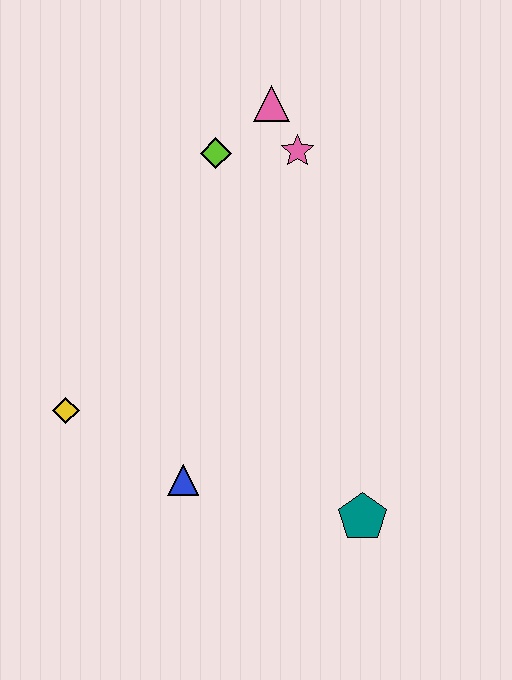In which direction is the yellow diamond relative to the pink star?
The yellow diamond is below the pink star.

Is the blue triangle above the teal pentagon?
Yes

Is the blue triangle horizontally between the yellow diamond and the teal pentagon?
Yes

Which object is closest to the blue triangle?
The yellow diamond is closest to the blue triangle.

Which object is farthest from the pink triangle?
The teal pentagon is farthest from the pink triangle.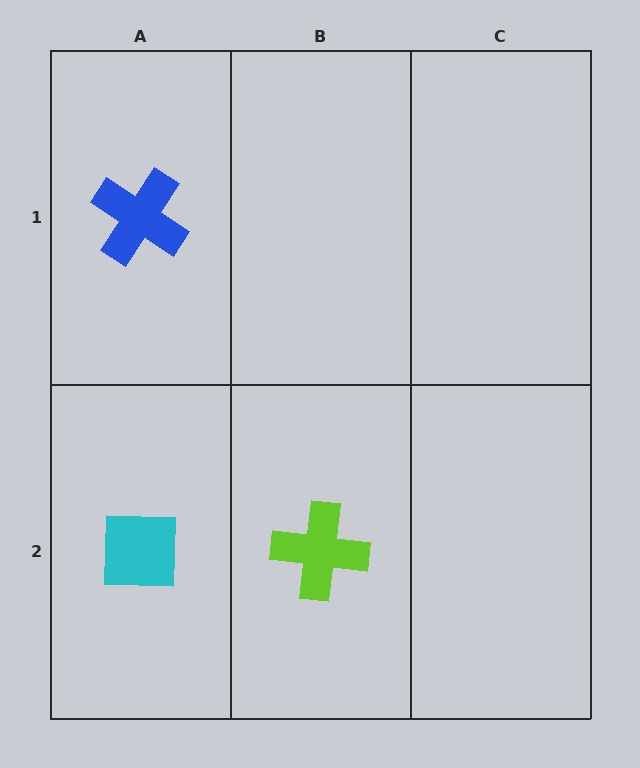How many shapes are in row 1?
1 shape.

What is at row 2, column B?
A lime cross.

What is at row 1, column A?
A blue cross.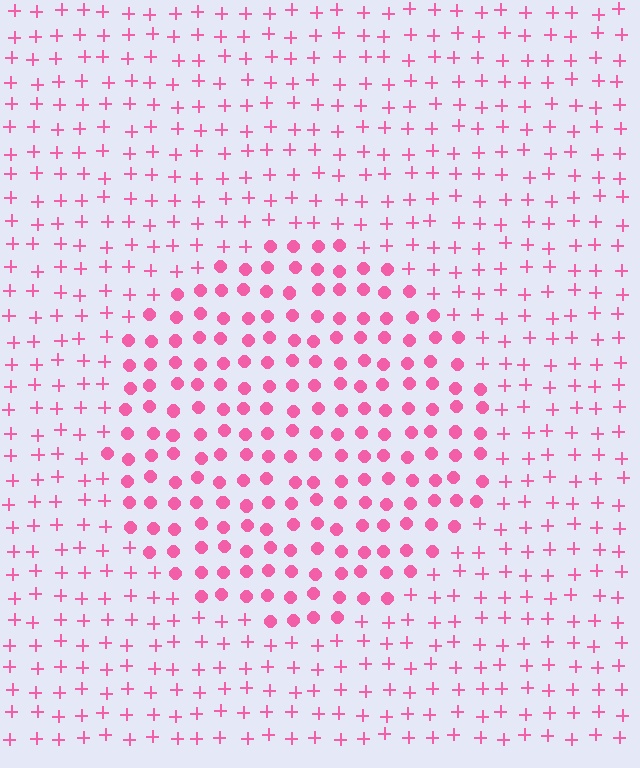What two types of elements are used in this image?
The image uses circles inside the circle region and plus signs outside it.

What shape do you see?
I see a circle.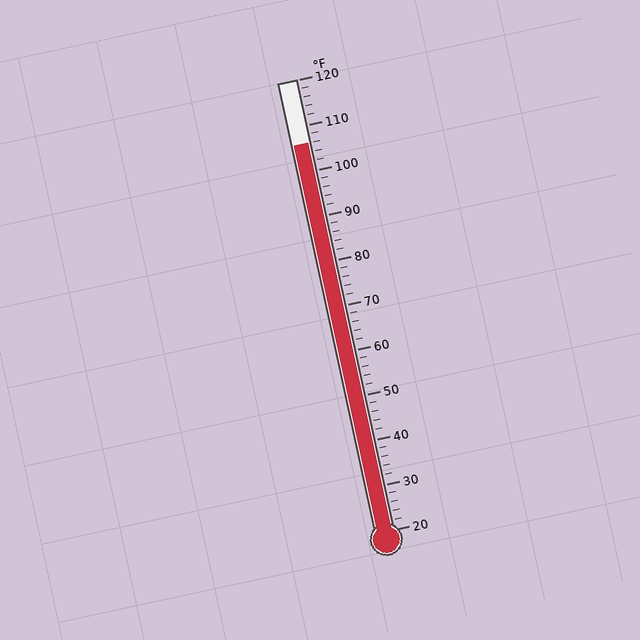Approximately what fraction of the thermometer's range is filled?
The thermometer is filled to approximately 85% of its range.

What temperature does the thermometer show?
The thermometer shows approximately 106°F.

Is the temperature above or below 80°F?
The temperature is above 80°F.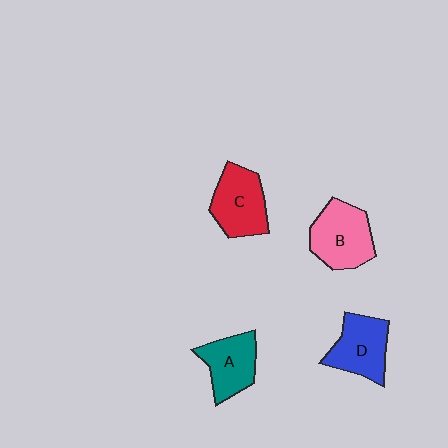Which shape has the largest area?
Shape B (pink).